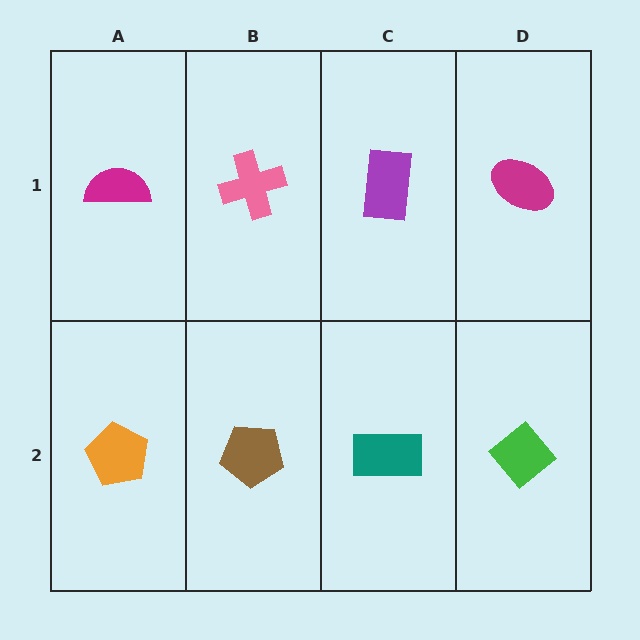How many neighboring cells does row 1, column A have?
2.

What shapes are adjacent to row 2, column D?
A magenta ellipse (row 1, column D), a teal rectangle (row 2, column C).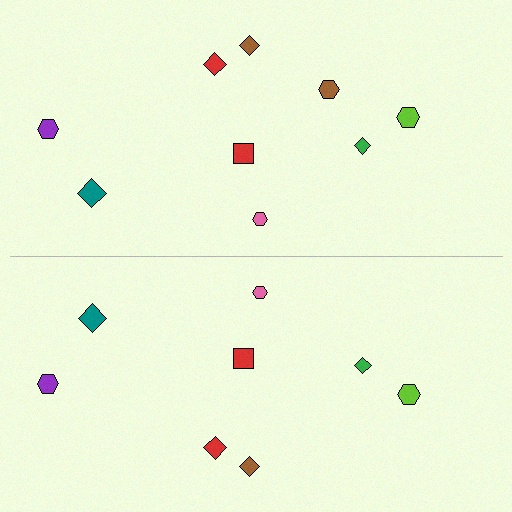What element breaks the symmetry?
A brown hexagon is missing from the bottom side.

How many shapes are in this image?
There are 17 shapes in this image.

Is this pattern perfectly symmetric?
No, the pattern is not perfectly symmetric. A brown hexagon is missing from the bottom side.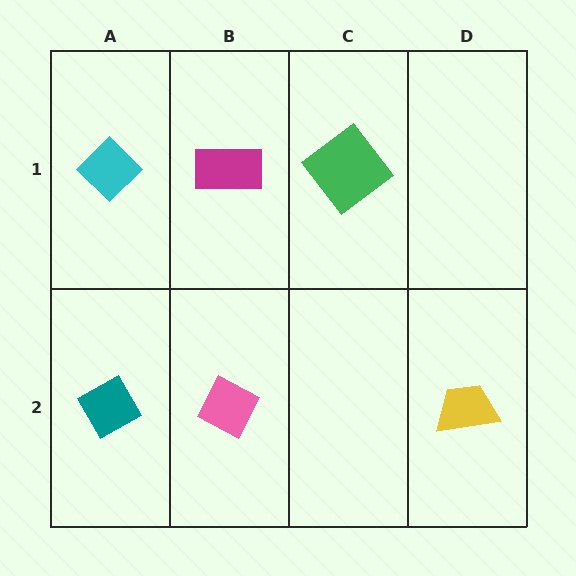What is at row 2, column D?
A yellow trapezoid.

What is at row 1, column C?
A green diamond.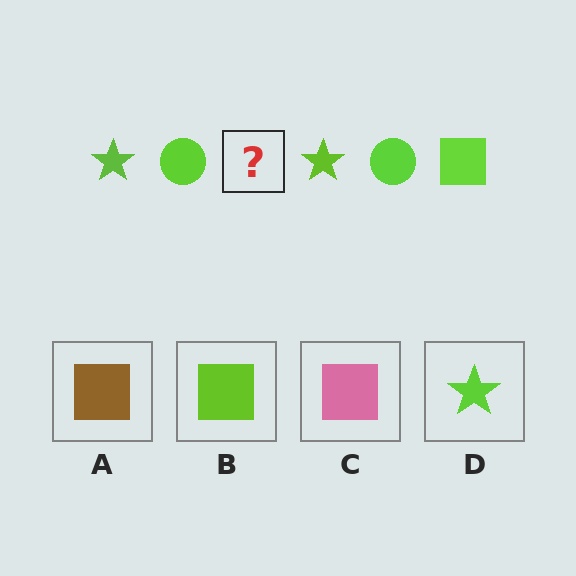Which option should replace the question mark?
Option B.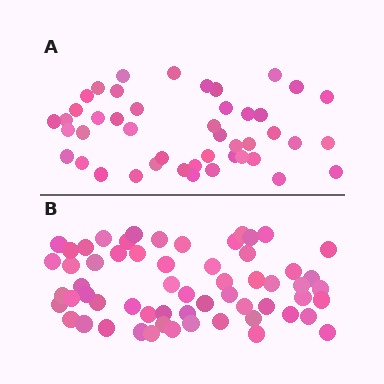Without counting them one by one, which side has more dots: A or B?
Region B (the bottom region) has more dots.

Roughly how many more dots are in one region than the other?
Region B has approximately 15 more dots than region A.